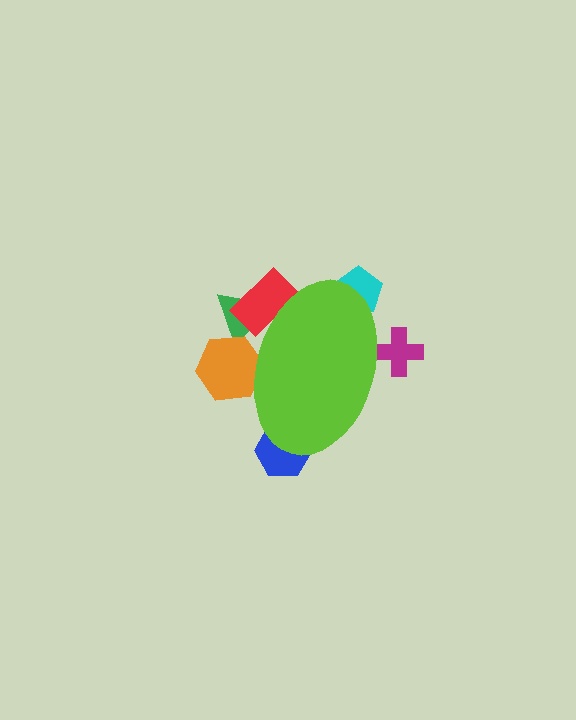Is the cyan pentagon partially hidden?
Yes, the cyan pentagon is partially hidden behind the lime ellipse.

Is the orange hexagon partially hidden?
Yes, the orange hexagon is partially hidden behind the lime ellipse.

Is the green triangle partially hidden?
Yes, the green triangle is partially hidden behind the lime ellipse.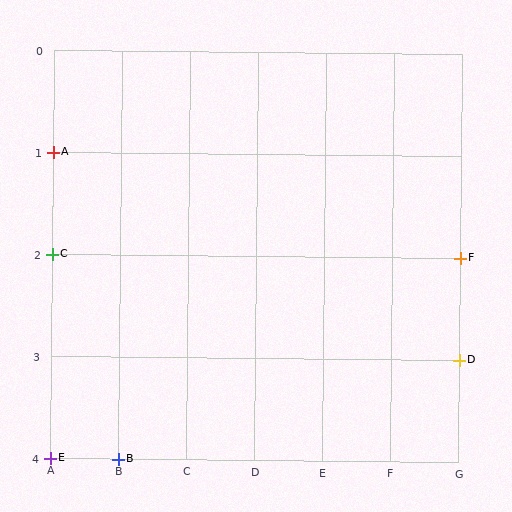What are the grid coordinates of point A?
Point A is at grid coordinates (A, 1).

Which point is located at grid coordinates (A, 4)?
Point E is at (A, 4).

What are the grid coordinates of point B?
Point B is at grid coordinates (B, 4).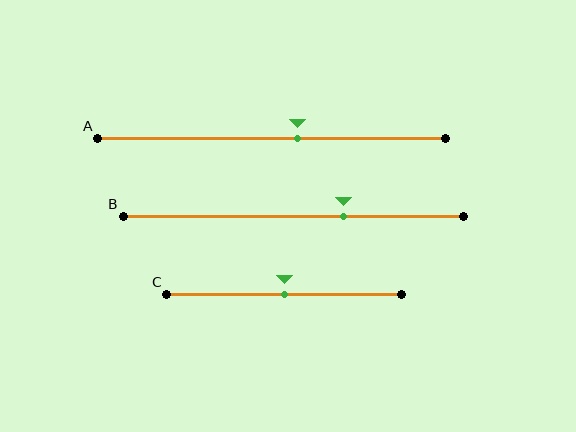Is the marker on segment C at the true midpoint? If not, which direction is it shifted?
Yes, the marker on segment C is at the true midpoint.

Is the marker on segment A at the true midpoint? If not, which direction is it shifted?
No, the marker on segment A is shifted to the right by about 8% of the segment length.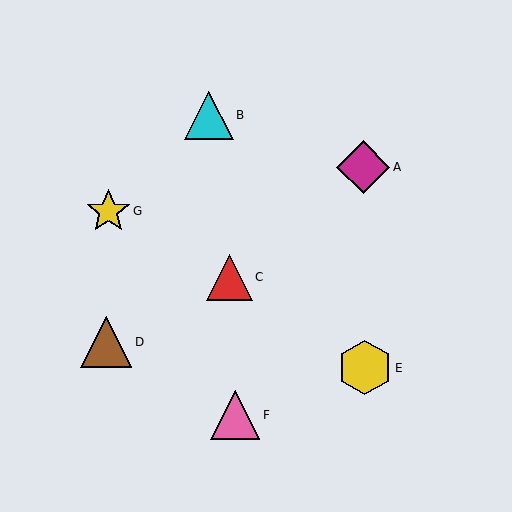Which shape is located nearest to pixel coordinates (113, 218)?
The yellow star (labeled G) at (108, 211) is nearest to that location.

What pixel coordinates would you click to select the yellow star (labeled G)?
Click at (108, 211) to select the yellow star G.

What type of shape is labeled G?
Shape G is a yellow star.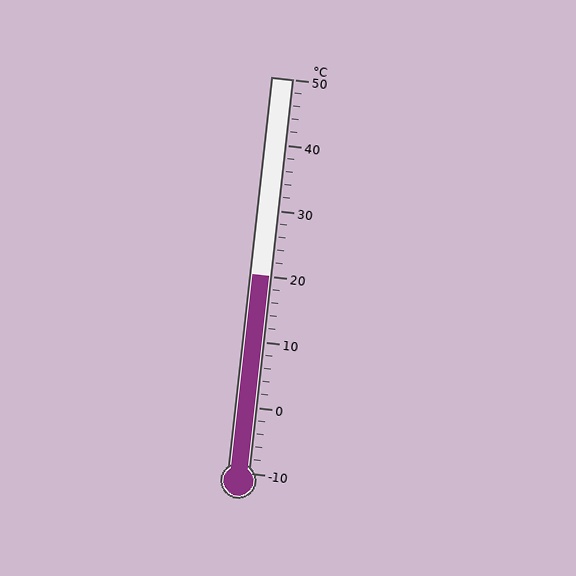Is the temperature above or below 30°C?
The temperature is below 30°C.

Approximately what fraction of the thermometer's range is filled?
The thermometer is filled to approximately 50% of its range.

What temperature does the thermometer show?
The thermometer shows approximately 20°C.